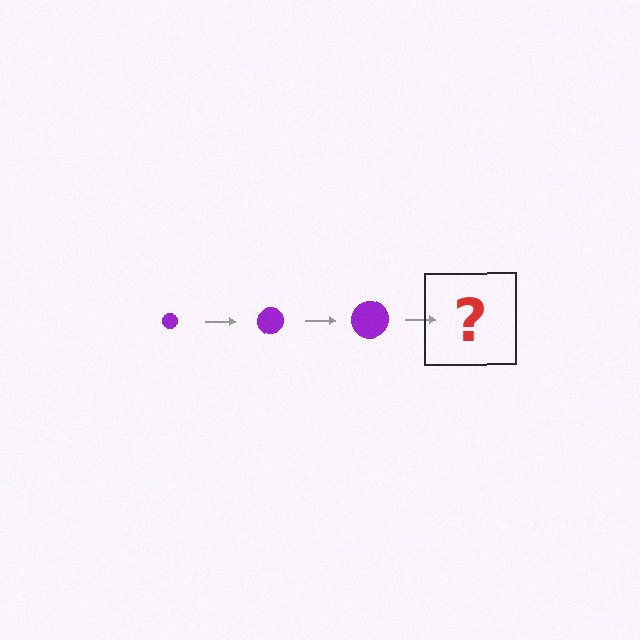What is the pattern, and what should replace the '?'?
The pattern is that the circle gets progressively larger each step. The '?' should be a purple circle, larger than the previous one.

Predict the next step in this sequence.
The next step is a purple circle, larger than the previous one.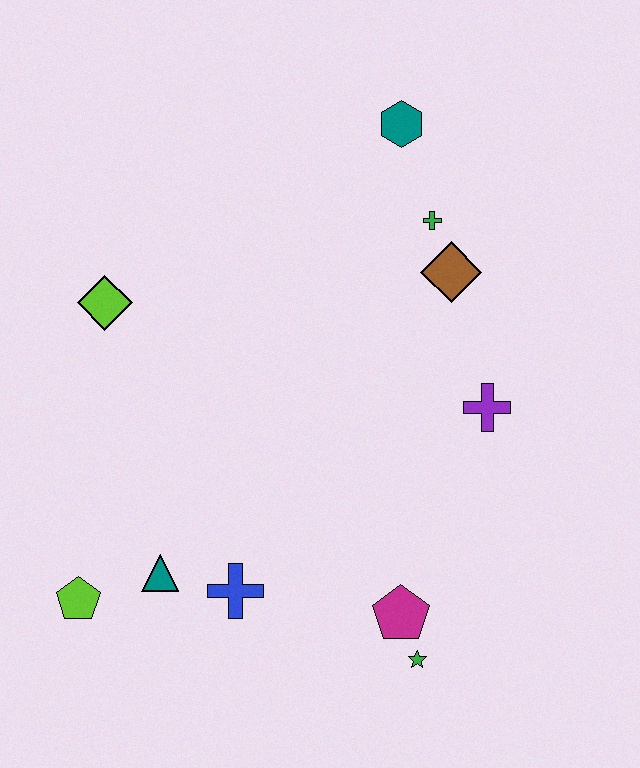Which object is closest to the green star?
The magenta pentagon is closest to the green star.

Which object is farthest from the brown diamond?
The lime pentagon is farthest from the brown diamond.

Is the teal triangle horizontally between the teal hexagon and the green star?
No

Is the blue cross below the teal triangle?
Yes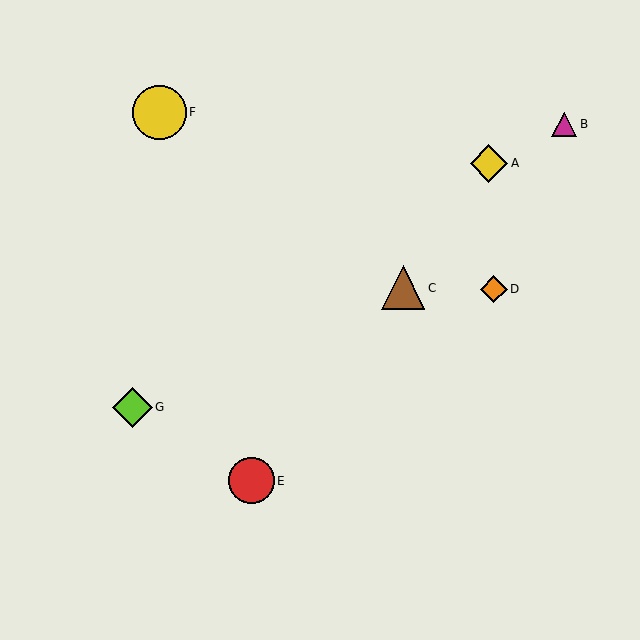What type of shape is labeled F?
Shape F is a yellow circle.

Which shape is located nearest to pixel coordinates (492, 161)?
The yellow diamond (labeled A) at (489, 163) is nearest to that location.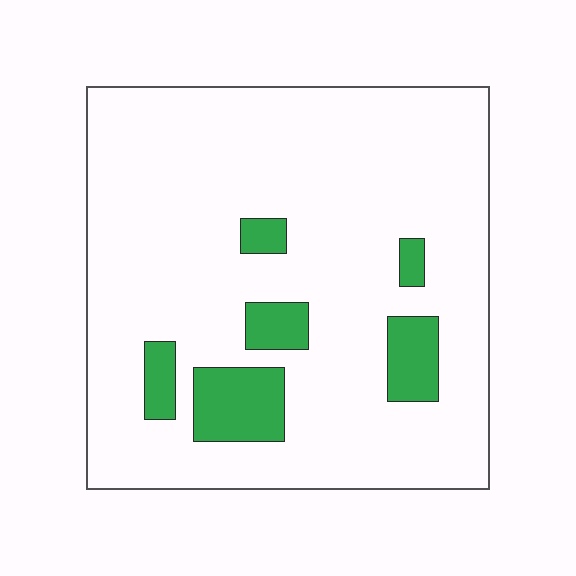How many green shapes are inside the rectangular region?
6.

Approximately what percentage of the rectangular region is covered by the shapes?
Approximately 10%.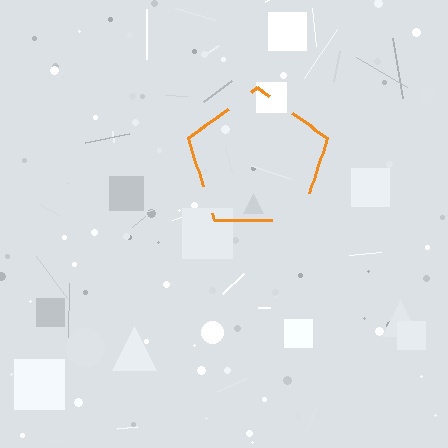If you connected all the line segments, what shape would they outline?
They would outline a pentagon.